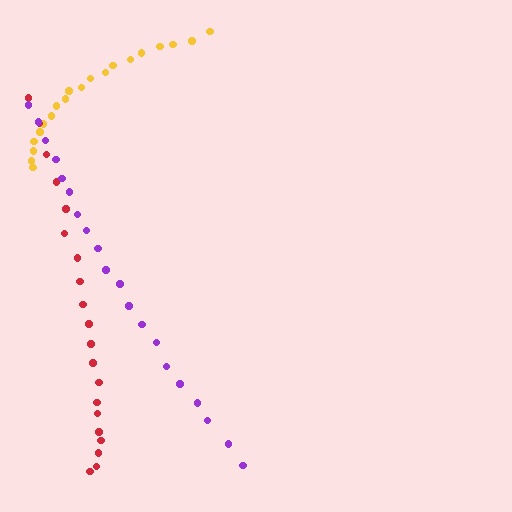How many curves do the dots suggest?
There are 3 distinct paths.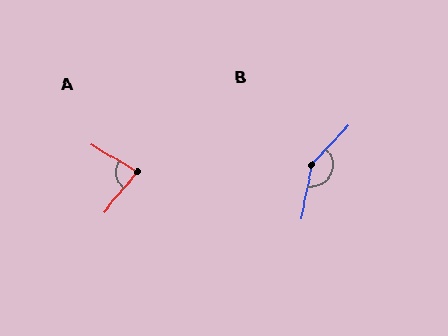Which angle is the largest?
B, at approximately 147 degrees.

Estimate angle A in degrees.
Approximately 81 degrees.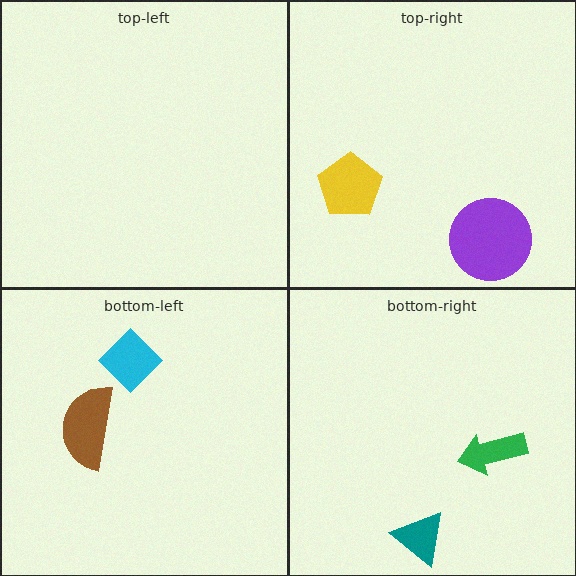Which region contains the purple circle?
The top-right region.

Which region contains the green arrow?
The bottom-right region.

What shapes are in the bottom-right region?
The teal triangle, the green arrow.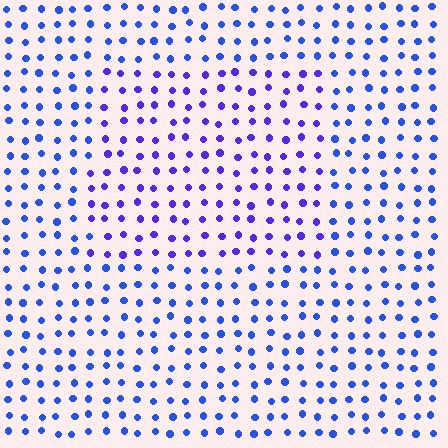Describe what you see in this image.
The image is filled with small blue elements in a uniform arrangement. A rectangle-shaped region is visible where the elements are tinted to a slightly different hue, forming a subtle color boundary.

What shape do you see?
I see a rectangle.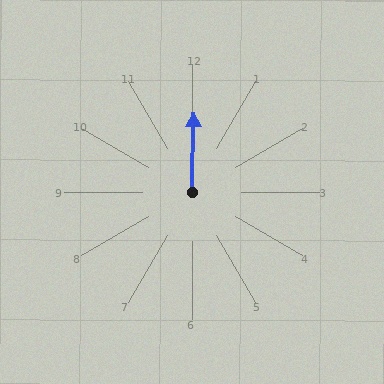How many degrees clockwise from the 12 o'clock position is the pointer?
Approximately 1 degrees.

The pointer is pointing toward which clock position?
Roughly 12 o'clock.